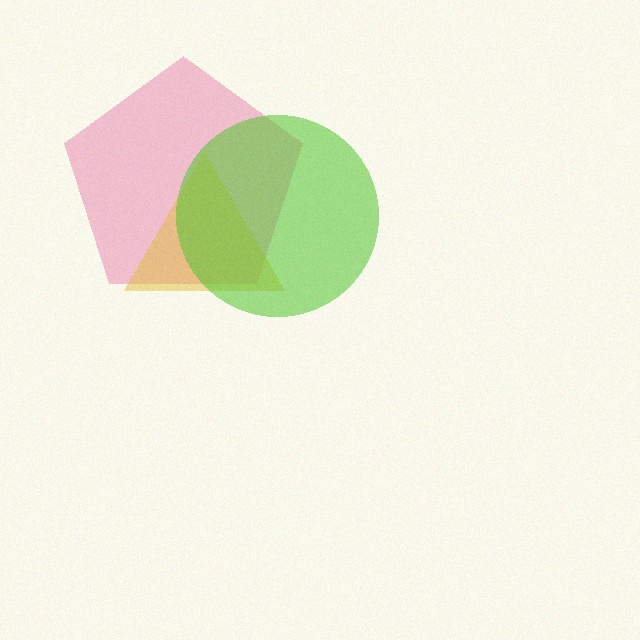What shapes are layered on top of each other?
The layered shapes are: a pink pentagon, a yellow triangle, a lime circle.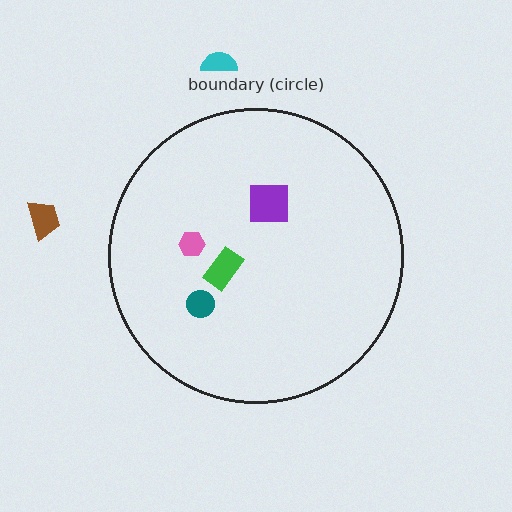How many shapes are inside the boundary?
4 inside, 2 outside.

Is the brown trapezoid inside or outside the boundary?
Outside.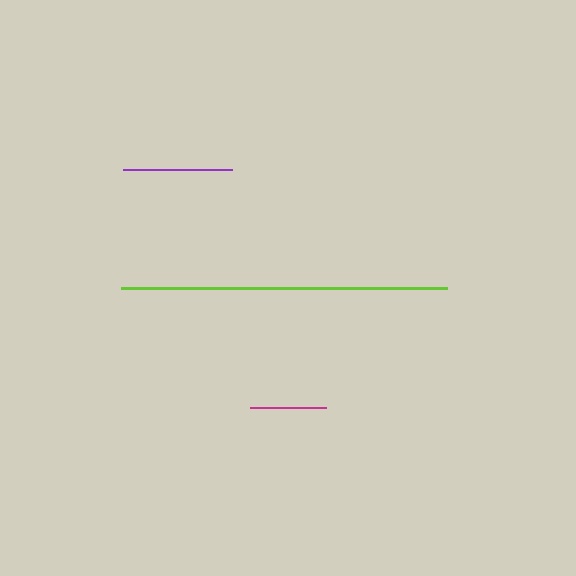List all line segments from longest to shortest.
From longest to shortest: lime, purple, magenta.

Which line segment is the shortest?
The magenta line is the shortest at approximately 76 pixels.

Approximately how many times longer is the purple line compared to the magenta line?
The purple line is approximately 1.4 times the length of the magenta line.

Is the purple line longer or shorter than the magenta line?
The purple line is longer than the magenta line.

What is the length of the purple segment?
The purple segment is approximately 109 pixels long.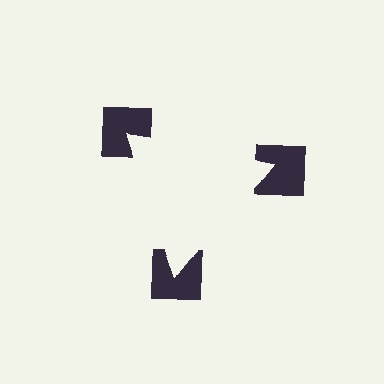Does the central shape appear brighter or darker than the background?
It typically appears slightly brighter than the background, even though no actual brightness change is drawn.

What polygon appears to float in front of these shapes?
An illusory triangle — its edges are inferred from the aligned wedge cuts in the notched squares, not physically drawn.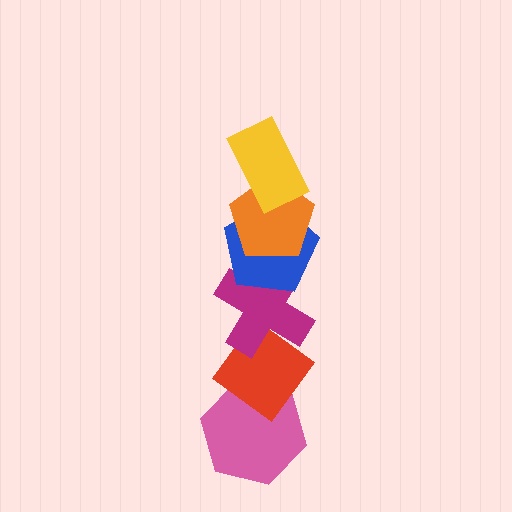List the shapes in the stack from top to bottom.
From top to bottom: the yellow rectangle, the orange pentagon, the blue pentagon, the magenta cross, the red diamond, the pink hexagon.